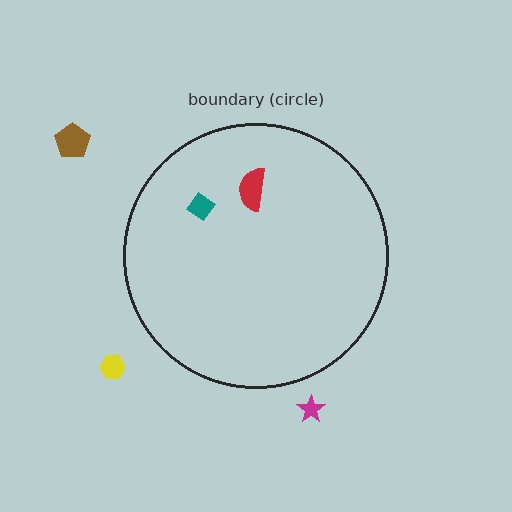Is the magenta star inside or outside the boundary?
Outside.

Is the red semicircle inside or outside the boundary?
Inside.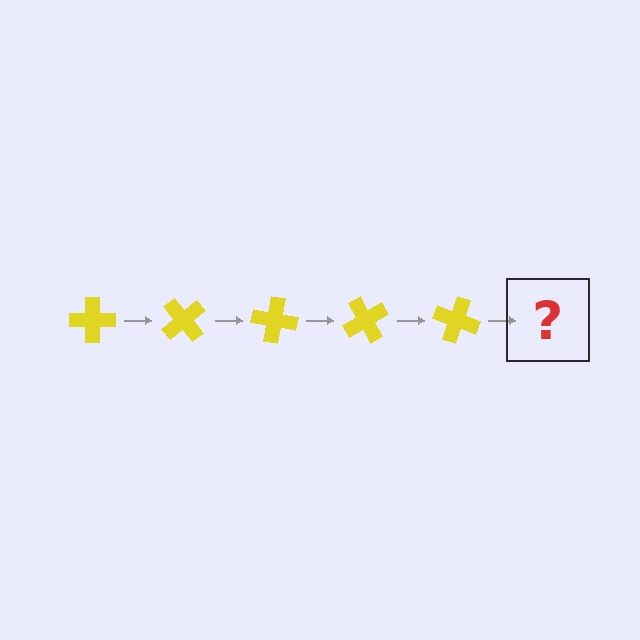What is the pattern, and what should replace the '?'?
The pattern is that the cross rotates 50 degrees each step. The '?' should be a yellow cross rotated 250 degrees.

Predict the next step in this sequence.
The next step is a yellow cross rotated 250 degrees.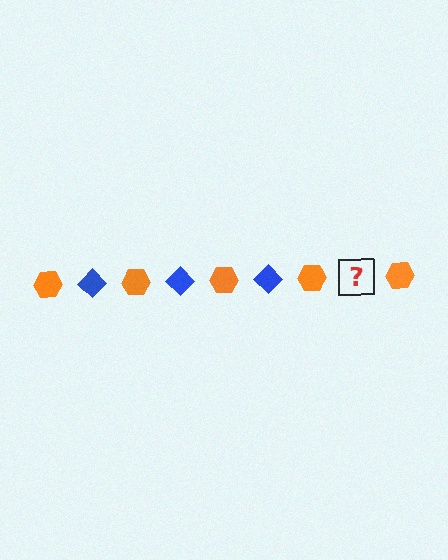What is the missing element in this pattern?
The missing element is a blue diamond.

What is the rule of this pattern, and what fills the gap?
The rule is that the pattern alternates between orange hexagon and blue diamond. The gap should be filled with a blue diamond.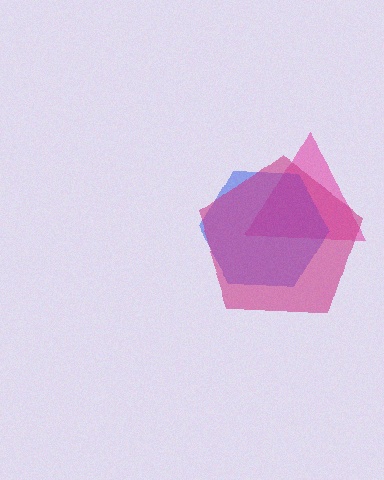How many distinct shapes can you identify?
There are 3 distinct shapes: a pink triangle, a blue hexagon, a magenta pentagon.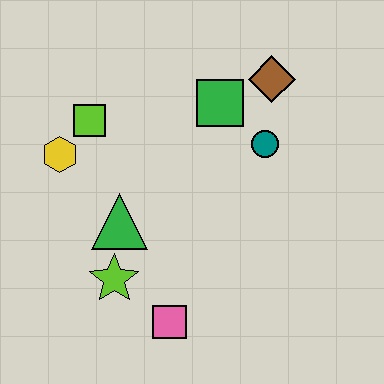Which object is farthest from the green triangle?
The brown diamond is farthest from the green triangle.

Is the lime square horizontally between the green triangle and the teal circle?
No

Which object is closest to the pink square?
The lime star is closest to the pink square.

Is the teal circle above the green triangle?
Yes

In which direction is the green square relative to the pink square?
The green square is above the pink square.